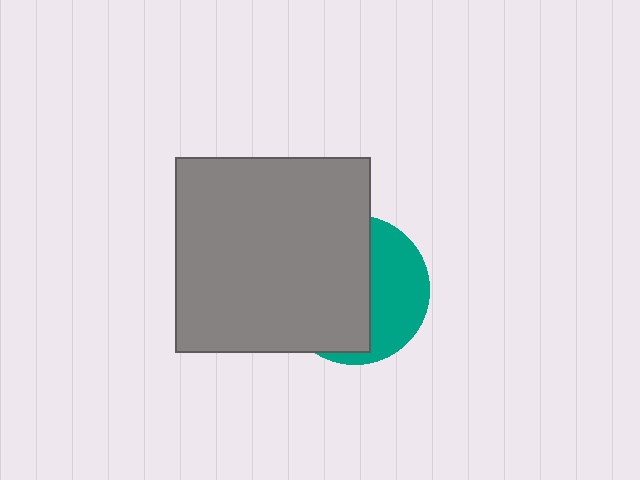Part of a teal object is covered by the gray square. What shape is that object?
It is a circle.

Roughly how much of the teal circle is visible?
A small part of it is visible (roughly 39%).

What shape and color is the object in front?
The object in front is a gray square.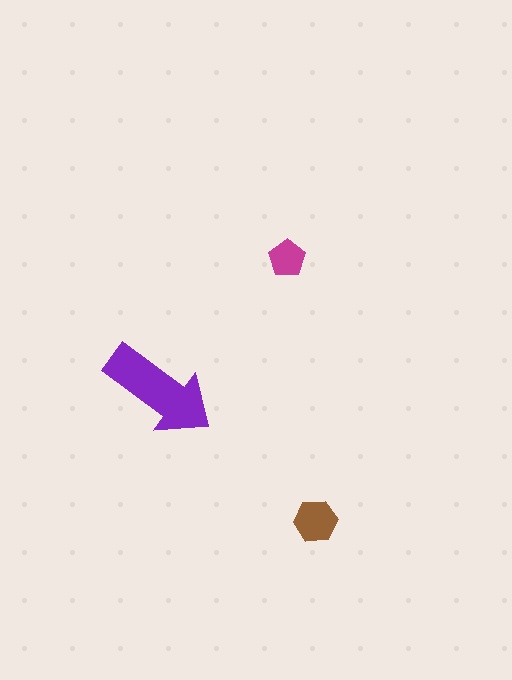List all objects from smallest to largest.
The magenta pentagon, the brown hexagon, the purple arrow.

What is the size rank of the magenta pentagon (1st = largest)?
3rd.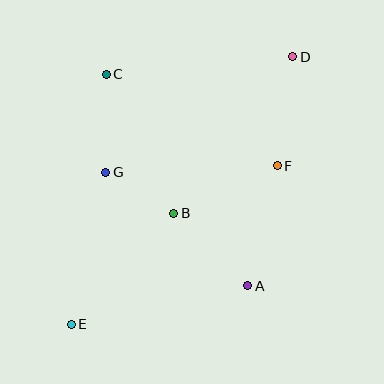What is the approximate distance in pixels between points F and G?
The distance between F and G is approximately 171 pixels.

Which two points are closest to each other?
Points B and G are closest to each other.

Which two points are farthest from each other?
Points D and E are farthest from each other.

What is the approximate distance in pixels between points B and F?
The distance between B and F is approximately 114 pixels.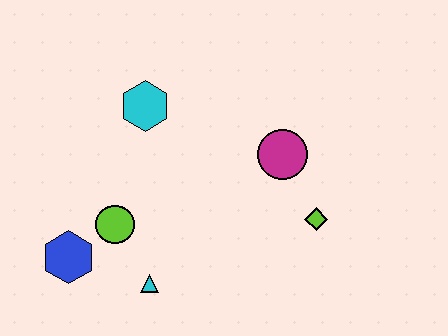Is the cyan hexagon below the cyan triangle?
No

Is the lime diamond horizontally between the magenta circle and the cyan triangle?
No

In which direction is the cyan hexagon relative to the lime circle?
The cyan hexagon is above the lime circle.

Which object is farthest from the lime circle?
The lime diamond is farthest from the lime circle.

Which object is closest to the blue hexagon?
The lime circle is closest to the blue hexagon.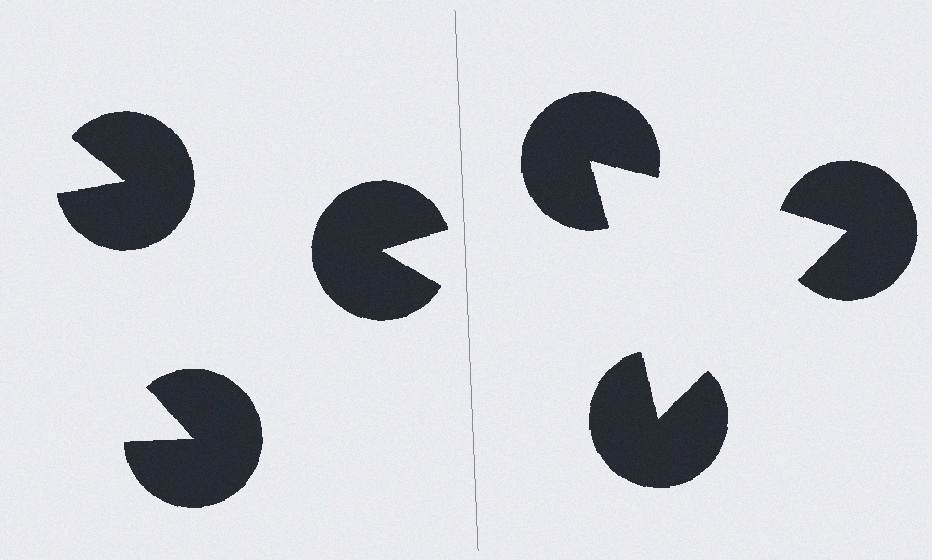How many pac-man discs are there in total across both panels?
6 — 3 on each side.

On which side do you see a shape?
An illusory triangle appears on the right side. On the left side the wedge cuts are rotated, so no coherent shape forms.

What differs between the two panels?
The pac-man discs are positioned identically on both sides; only the wedge orientations differ. On the right they align to a triangle; on the left they are misaligned.